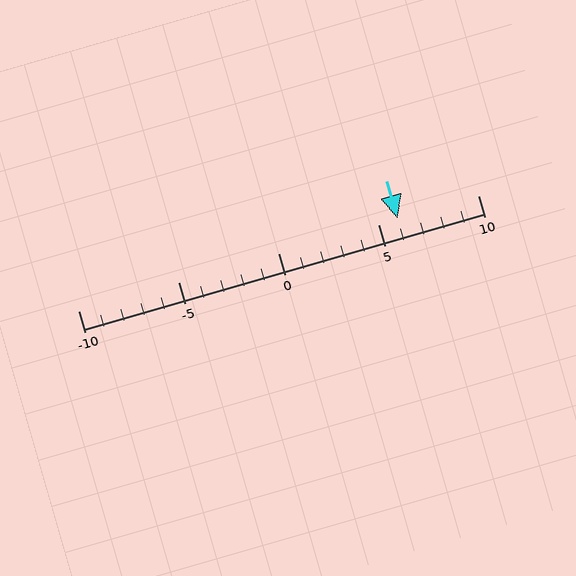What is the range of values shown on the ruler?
The ruler shows values from -10 to 10.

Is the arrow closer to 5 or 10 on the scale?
The arrow is closer to 5.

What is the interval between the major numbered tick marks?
The major tick marks are spaced 5 units apart.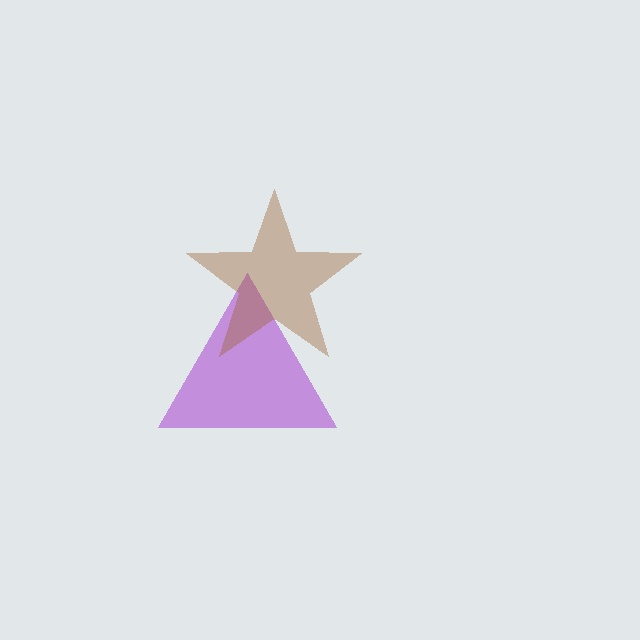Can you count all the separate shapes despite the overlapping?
Yes, there are 2 separate shapes.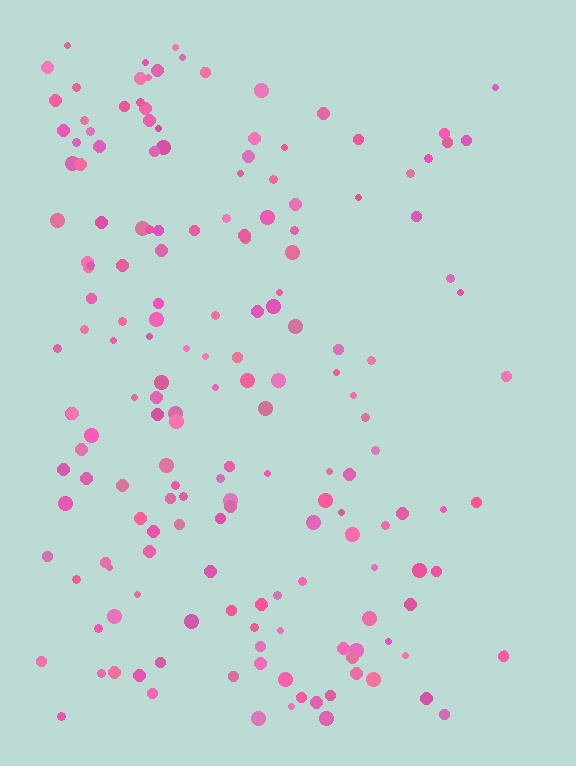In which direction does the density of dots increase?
From right to left, with the left side densest.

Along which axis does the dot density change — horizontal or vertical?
Horizontal.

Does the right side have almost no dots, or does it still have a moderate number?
Still a moderate number, just noticeably fewer than the left.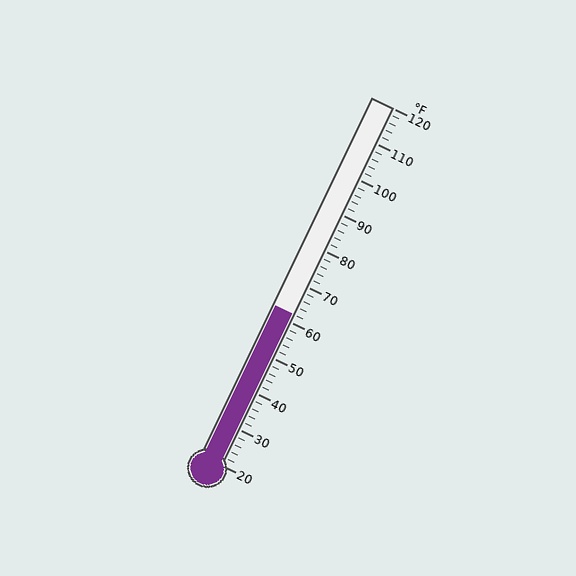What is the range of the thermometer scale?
The thermometer scale ranges from 20°F to 120°F.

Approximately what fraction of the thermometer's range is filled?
The thermometer is filled to approximately 40% of its range.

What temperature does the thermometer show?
The thermometer shows approximately 62°F.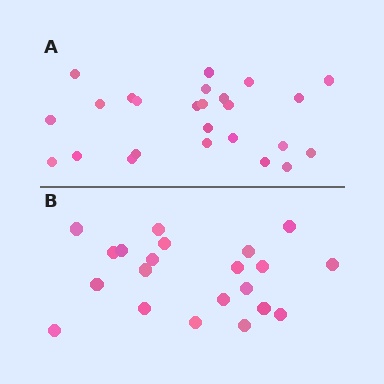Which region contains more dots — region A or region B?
Region A (the top region) has more dots.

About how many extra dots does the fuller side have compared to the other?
Region A has about 4 more dots than region B.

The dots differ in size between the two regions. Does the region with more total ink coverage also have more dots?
No. Region B has more total ink coverage because its dots are larger, but region A actually contains more individual dots. Total area can be misleading — the number of items is what matters here.